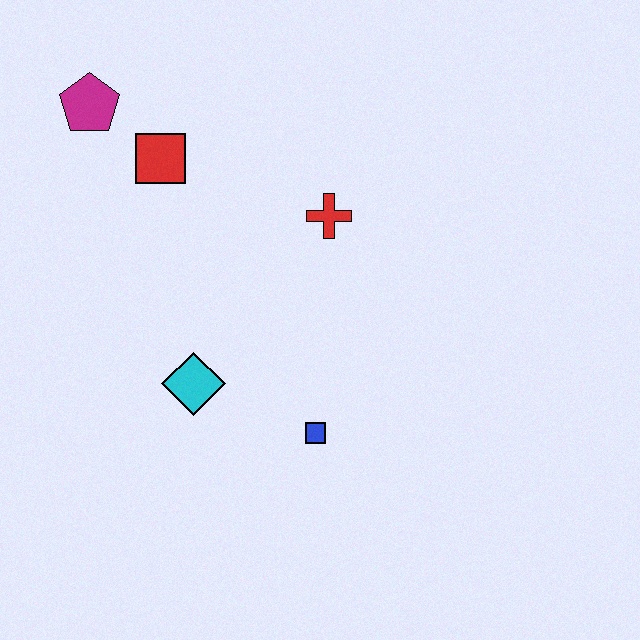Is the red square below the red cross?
No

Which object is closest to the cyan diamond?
The blue square is closest to the cyan diamond.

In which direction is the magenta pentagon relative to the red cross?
The magenta pentagon is to the left of the red cross.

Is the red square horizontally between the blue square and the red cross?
No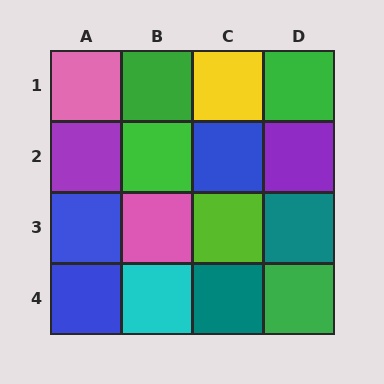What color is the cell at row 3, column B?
Pink.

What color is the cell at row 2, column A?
Purple.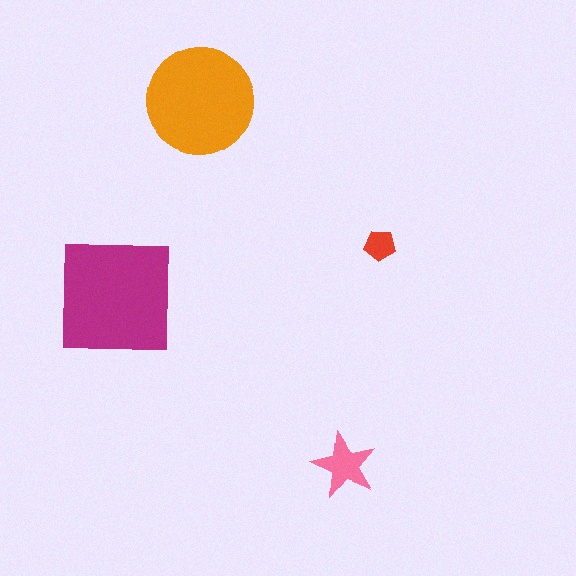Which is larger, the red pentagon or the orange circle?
The orange circle.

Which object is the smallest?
The red pentagon.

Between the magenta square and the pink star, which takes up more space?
The magenta square.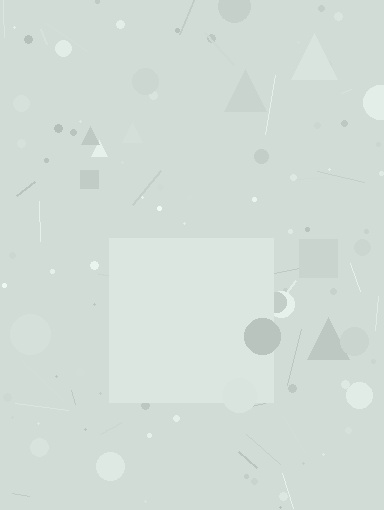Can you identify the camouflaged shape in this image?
The camouflaged shape is a square.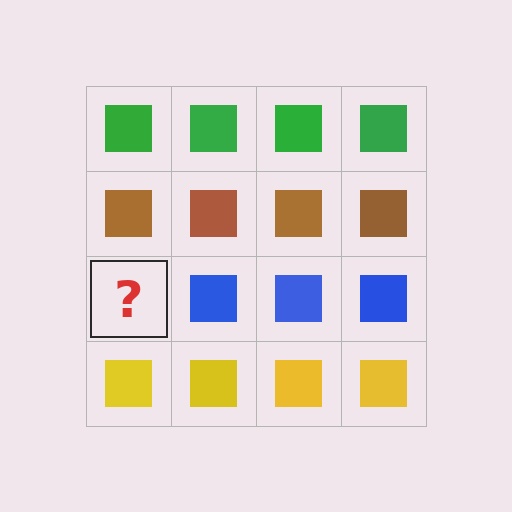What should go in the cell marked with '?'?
The missing cell should contain a blue square.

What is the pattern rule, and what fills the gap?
The rule is that each row has a consistent color. The gap should be filled with a blue square.